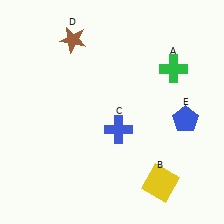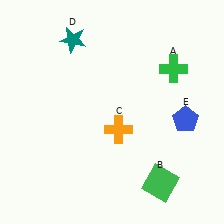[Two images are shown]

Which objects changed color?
B changed from yellow to green. C changed from blue to orange. D changed from brown to teal.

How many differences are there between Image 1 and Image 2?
There are 3 differences between the two images.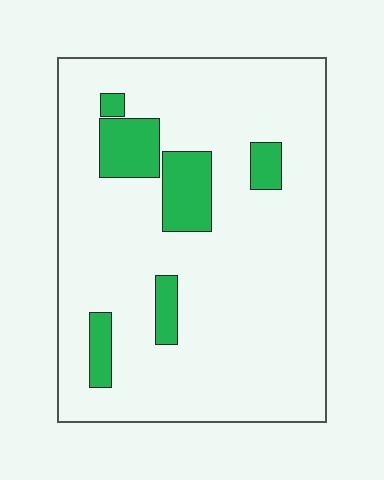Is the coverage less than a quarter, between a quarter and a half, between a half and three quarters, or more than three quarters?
Less than a quarter.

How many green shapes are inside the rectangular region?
6.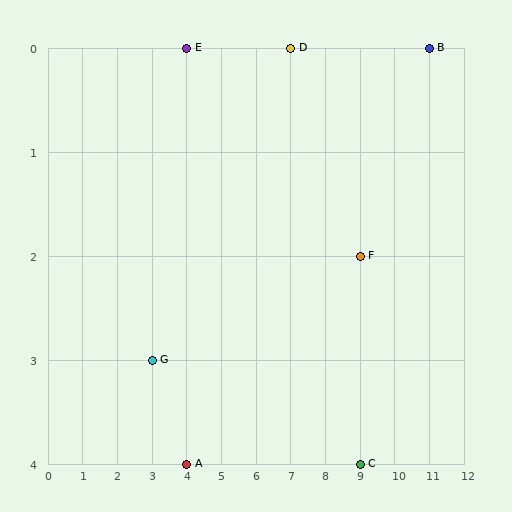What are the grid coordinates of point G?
Point G is at grid coordinates (3, 3).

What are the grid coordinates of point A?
Point A is at grid coordinates (4, 4).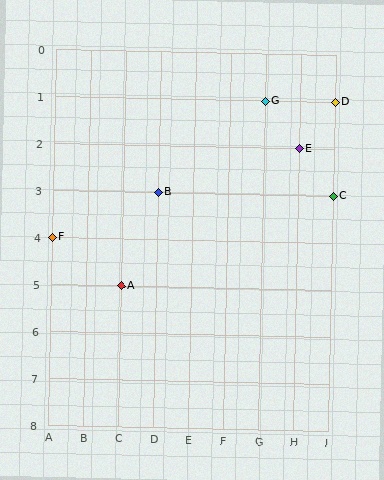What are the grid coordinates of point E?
Point E is at grid coordinates (H, 2).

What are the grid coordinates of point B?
Point B is at grid coordinates (D, 3).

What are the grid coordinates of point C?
Point C is at grid coordinates (I, 3).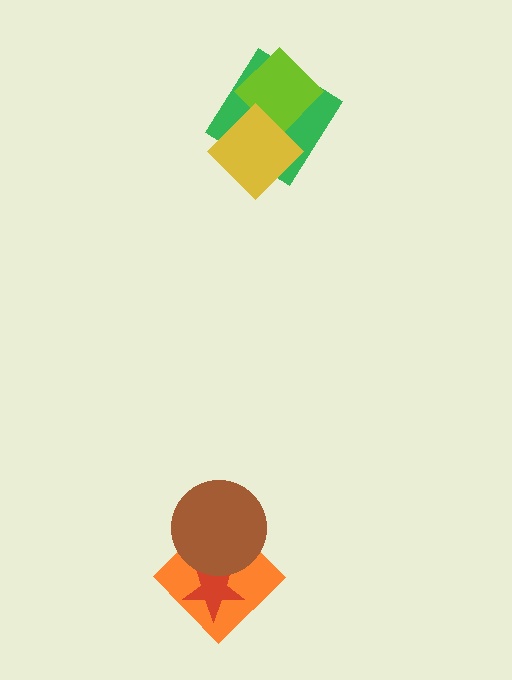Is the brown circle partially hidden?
No, no other shape covers it.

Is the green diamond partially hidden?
Yes, it is partially covered by another shape.